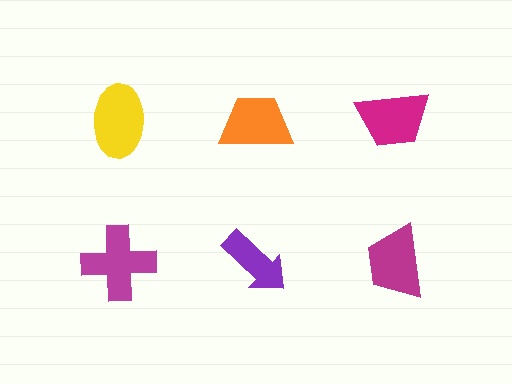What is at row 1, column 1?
A yellow ellipse.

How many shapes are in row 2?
3 shapes.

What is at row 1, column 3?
A magenta trapezoid.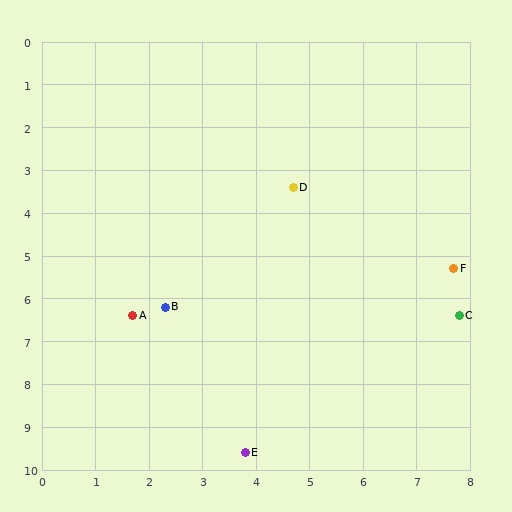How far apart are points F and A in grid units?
Points F and A are about 6.1 grid units apart.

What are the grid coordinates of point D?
Point D is at approximately (4.7, 3.4).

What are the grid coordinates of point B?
Point B is at approximately (2.3, 6.2).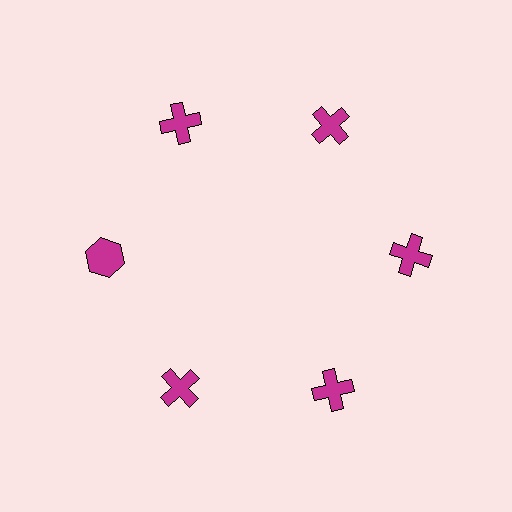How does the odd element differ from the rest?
It has a different shape: hexagon instead of cross.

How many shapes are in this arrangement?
There are 6 shapes arranged in a ring pattern.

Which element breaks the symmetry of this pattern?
The magenta hexagon at roughly the 9 o'clock position breaks the symmetry. All other shapes are magenta crosses.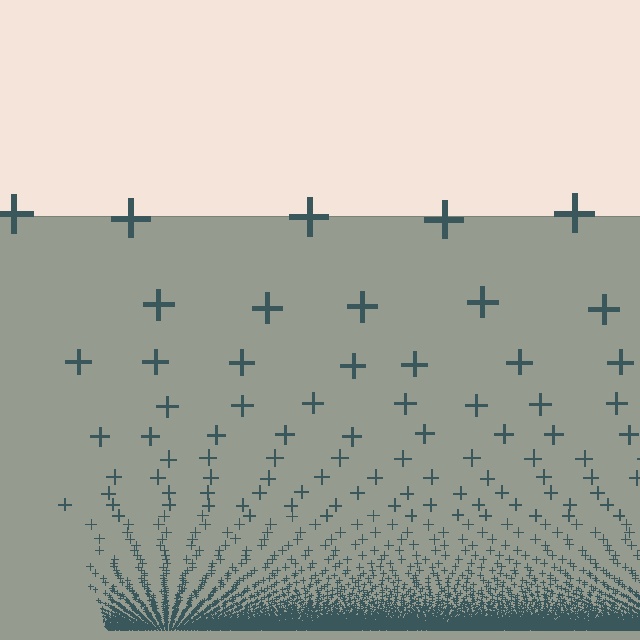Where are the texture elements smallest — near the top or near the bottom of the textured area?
Near the bottom.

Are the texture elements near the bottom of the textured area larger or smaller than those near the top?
Smaller. The gradient is inverted — elements near the bottom are smaller and denser.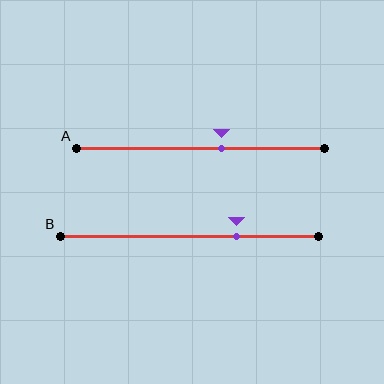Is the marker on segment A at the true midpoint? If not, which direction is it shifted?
No, the marker on segment A is shifted to the right by about 9% of the segment length.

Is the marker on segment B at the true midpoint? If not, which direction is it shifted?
No, the marker on segment B is shifted to the right by about 18% of the segment length.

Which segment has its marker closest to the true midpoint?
Segment A has its marker closest to the true midpoint.